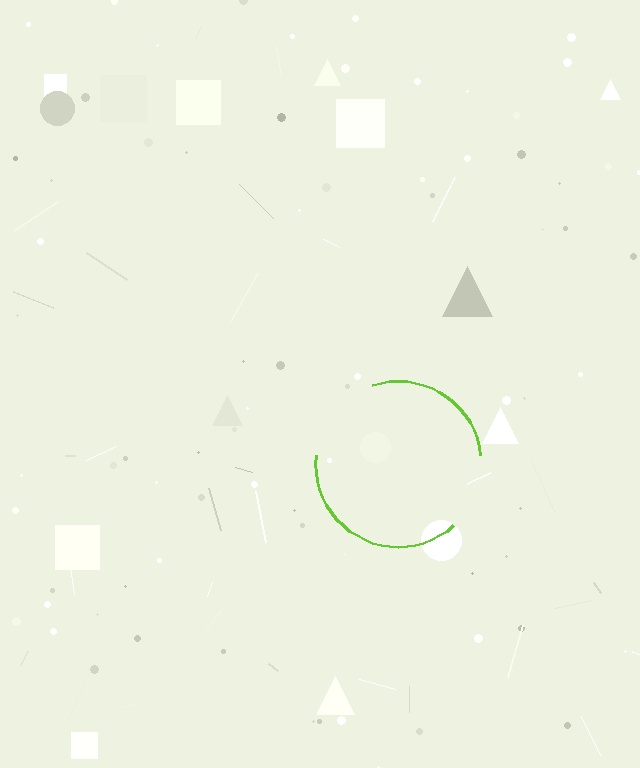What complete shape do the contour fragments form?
The contour fragments form a circle.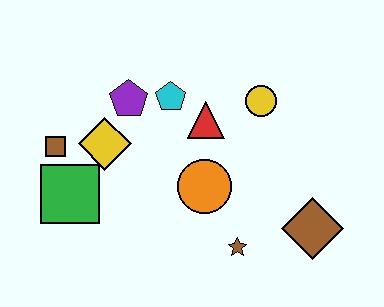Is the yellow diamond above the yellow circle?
No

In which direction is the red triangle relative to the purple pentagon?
The red triangle is to the right of the purple pentagon.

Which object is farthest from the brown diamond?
The brown square is farthest from the brown diamond.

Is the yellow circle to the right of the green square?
Yes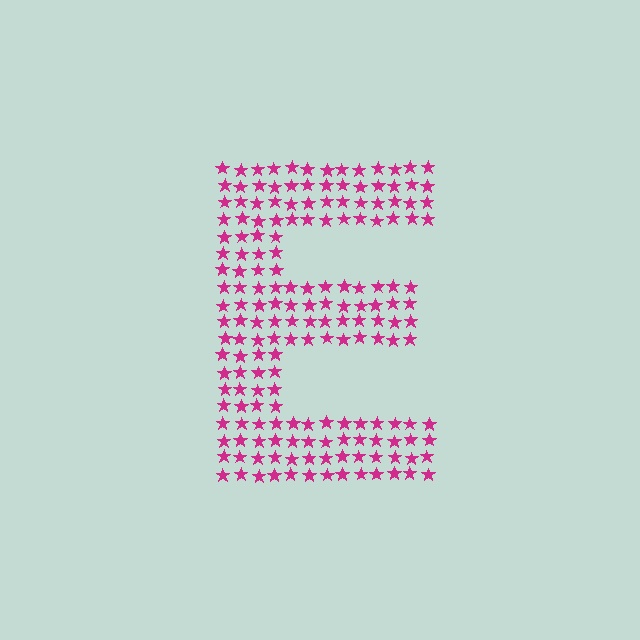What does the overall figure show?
The overall figure shows the letter E.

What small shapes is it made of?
It is made of small stars.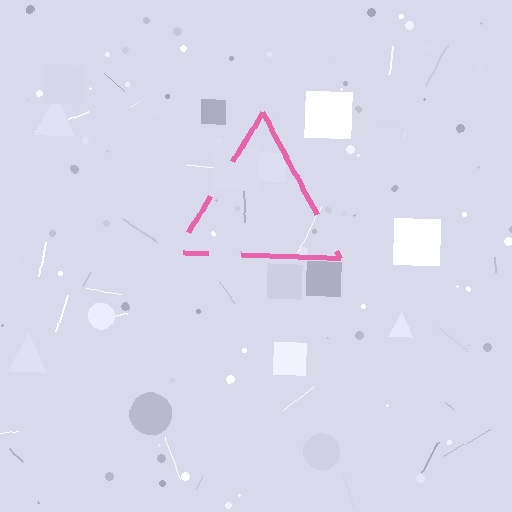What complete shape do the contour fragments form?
The contour fragments form a triangle.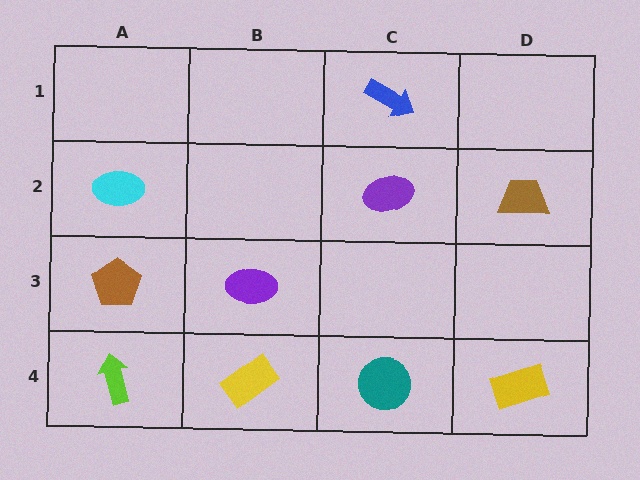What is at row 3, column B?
A purple ellipse.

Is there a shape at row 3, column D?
No, that cell is empty.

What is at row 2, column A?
A cyan ellipse.